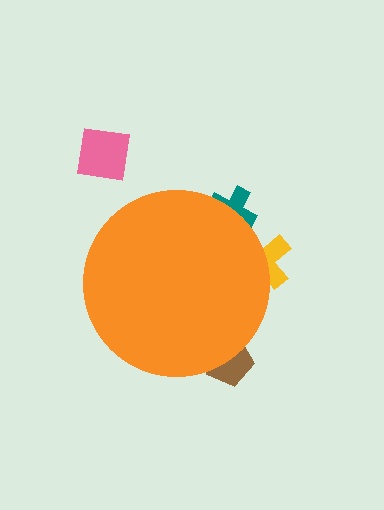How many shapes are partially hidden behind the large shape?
3 shapes are partially hidden.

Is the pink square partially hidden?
No, the pink square is fully visible.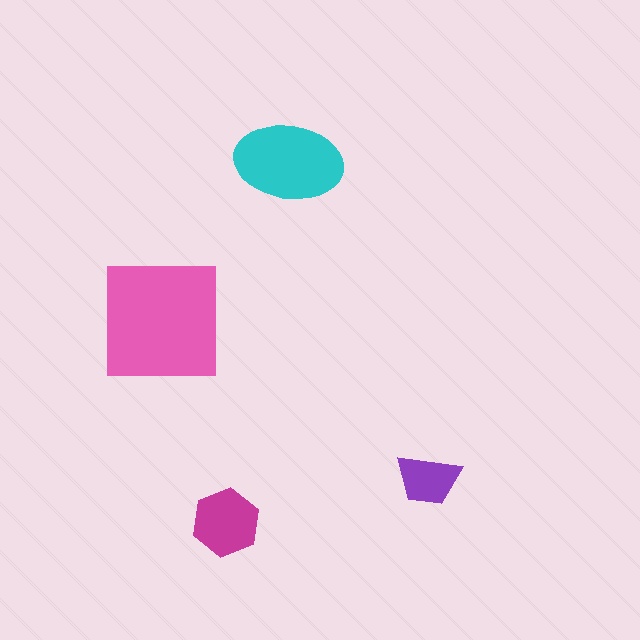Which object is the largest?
The pink square.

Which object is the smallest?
The purple trapezoid.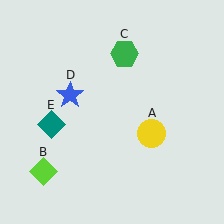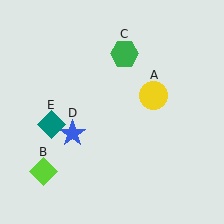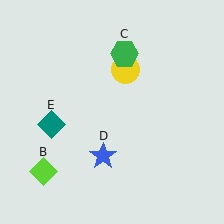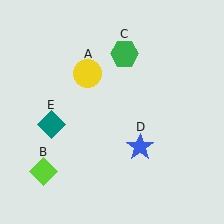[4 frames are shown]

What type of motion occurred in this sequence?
The yellow circle (object A), blue star (object D) rotated counterclockwise around the center of the scene.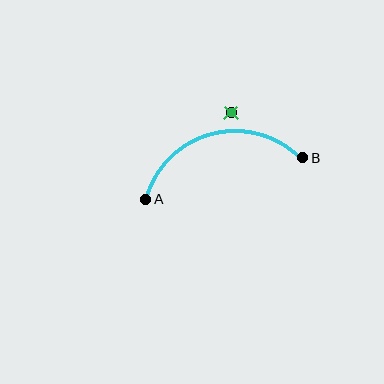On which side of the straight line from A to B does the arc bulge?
The arc bulges above the straight line connecting A and B.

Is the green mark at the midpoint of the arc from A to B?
No — the green mark does not lie on the arc at all. It sits slightly outside the curve.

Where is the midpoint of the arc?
The arc midpoint is the point on the curve farthest from the straight line joining A and B. It sits above that line.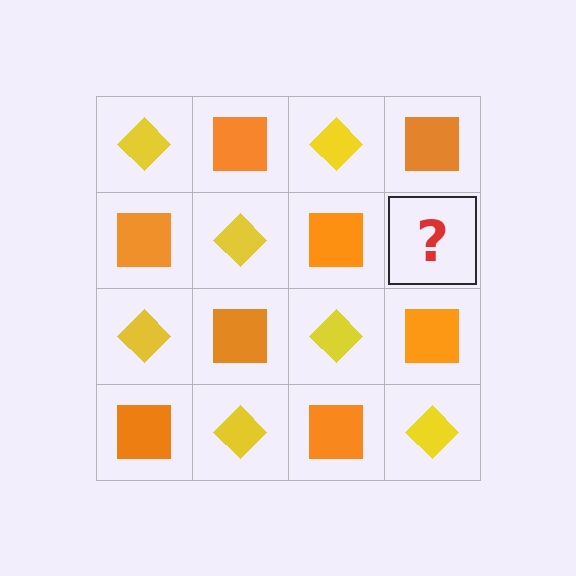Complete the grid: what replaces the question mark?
The question mark should be replaced with a yellow diamond.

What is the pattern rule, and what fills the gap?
The rule is that it alternates yellow diamond and orange square in a checkerboard pattern. The gap should be filled with a yellow diamond.